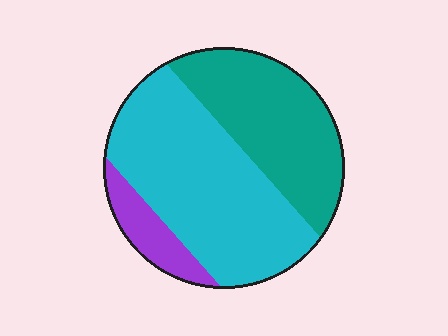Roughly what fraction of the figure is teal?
Teal covers 36% of the figure.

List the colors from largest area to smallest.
From largest to smallest: cyan, teal, purple.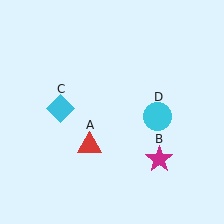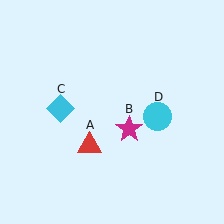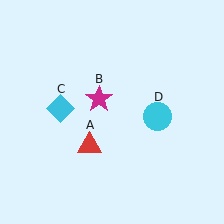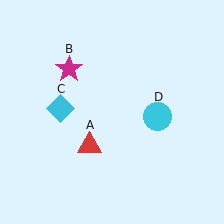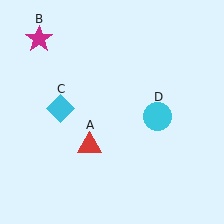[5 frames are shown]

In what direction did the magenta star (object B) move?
The magenta star (object B) moved up and to the left.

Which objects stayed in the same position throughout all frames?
Red triangle (object A) and cyan diamond (object C) and cyan circle (object D) remained stationary.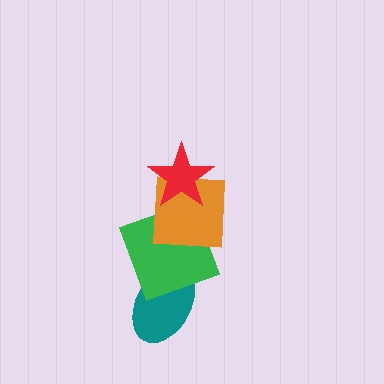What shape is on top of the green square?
The orange square is on top of the green square.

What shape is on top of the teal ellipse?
The green square is on top of the teal ellipse.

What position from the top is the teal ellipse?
The teal ellipse is 4th from the top.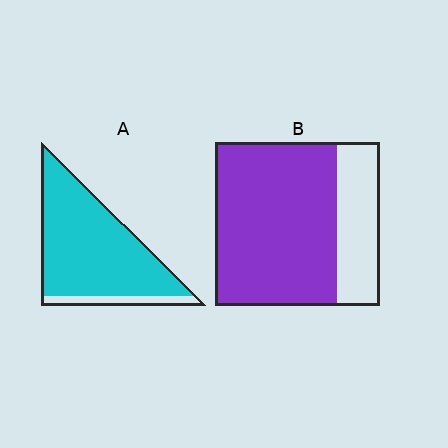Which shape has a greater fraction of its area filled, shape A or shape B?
Shape A.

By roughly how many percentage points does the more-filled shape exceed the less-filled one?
By roughly 15 percentage points (A over B).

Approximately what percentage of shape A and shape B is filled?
A is approximately 90% and B is approximately 75%.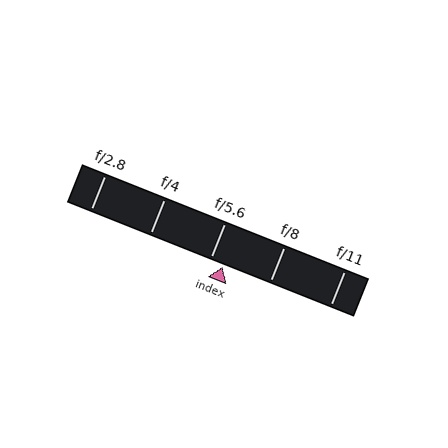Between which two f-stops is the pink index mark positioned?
The index mark is between f/5.6 and f/8.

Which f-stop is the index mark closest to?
The index mark is closest to f/5.6.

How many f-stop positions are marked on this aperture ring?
There are 5 f-stop positions marked.